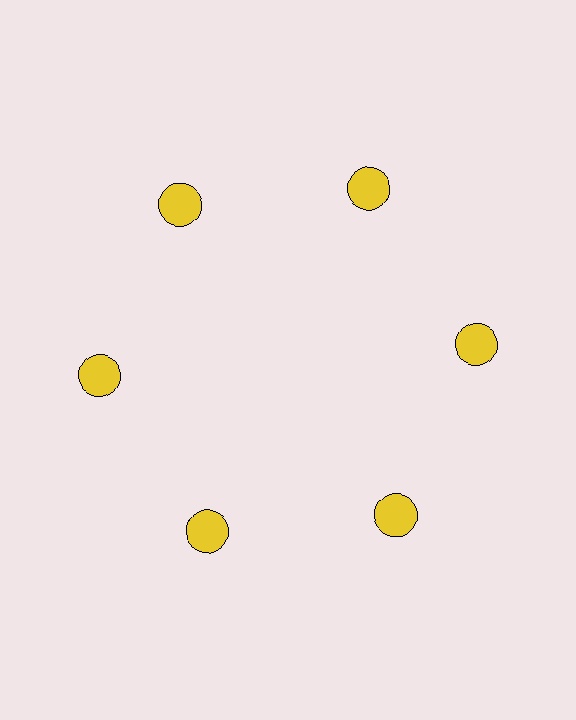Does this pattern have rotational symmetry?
Yes, this pattern has 6-fold rotational symmetry. It looks the same after rotating 60 degrees around the center.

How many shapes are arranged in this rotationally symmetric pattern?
There are 6 shapes, arranged in 6 groups of 1.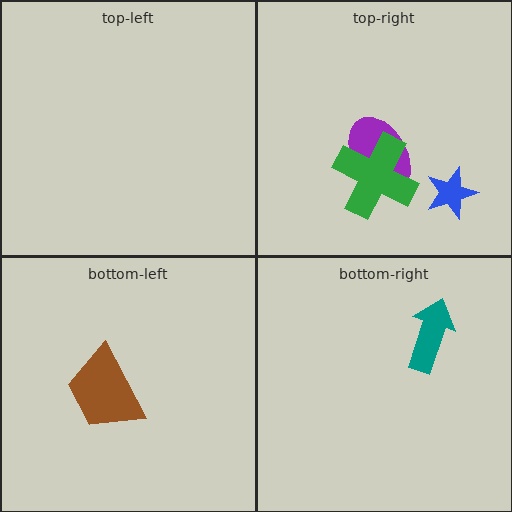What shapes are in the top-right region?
The blue star, the purple ellipse, the green cross.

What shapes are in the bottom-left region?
The brown trapezoid.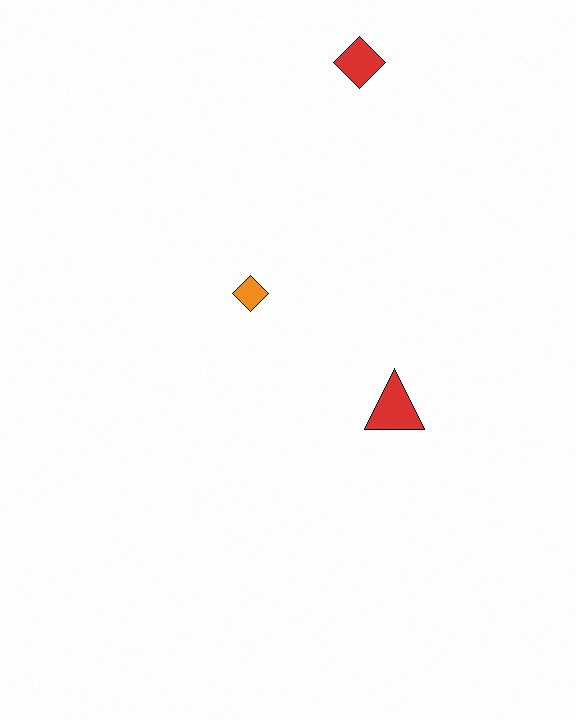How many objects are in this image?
There are 3 objects.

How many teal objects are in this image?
There are no teal objects.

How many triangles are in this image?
There is 1 triangle.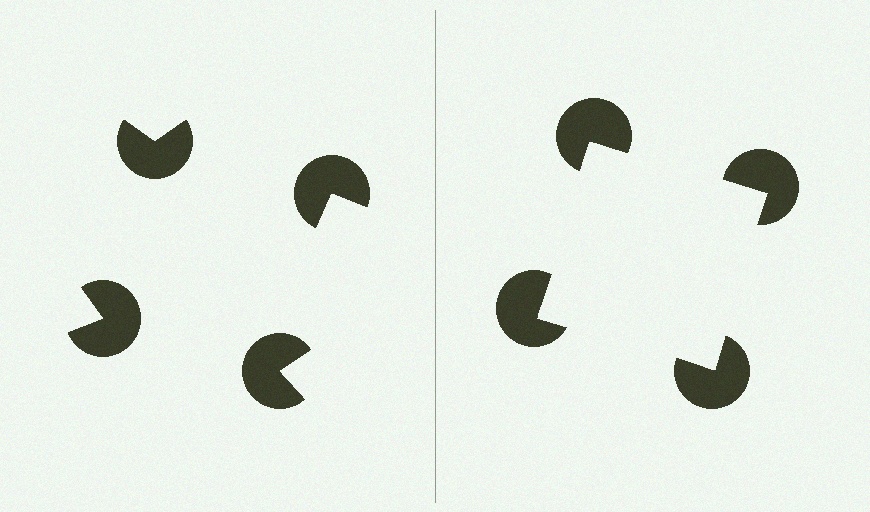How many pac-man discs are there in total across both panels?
8 — 4 on each side.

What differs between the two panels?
The pac-man discs are positioned identically on both sides; only the wedge orientations differ. On the right they align to a square; on the left they are misaligned.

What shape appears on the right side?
An illusory square.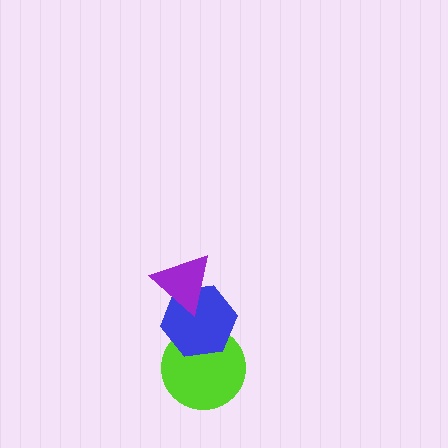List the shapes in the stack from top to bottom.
From top to bottom: the purple triangle, the blue hexagon, the lime circle.